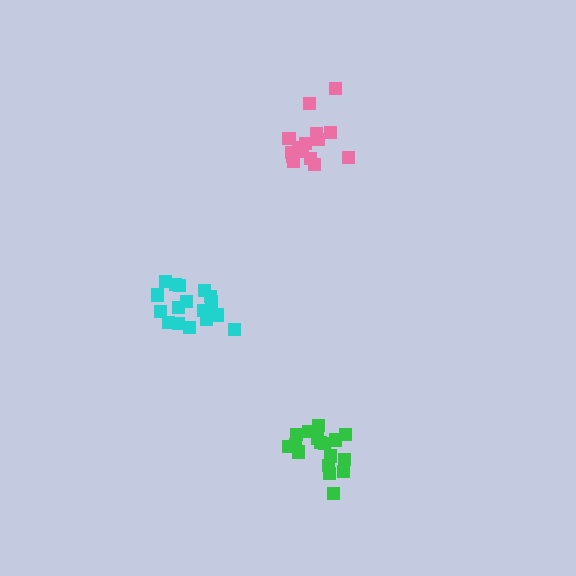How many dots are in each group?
Group 1: 17 dots, Group 2: 17 dots, Group 3: 15 dots (49 total).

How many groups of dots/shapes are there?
There are 3 groups.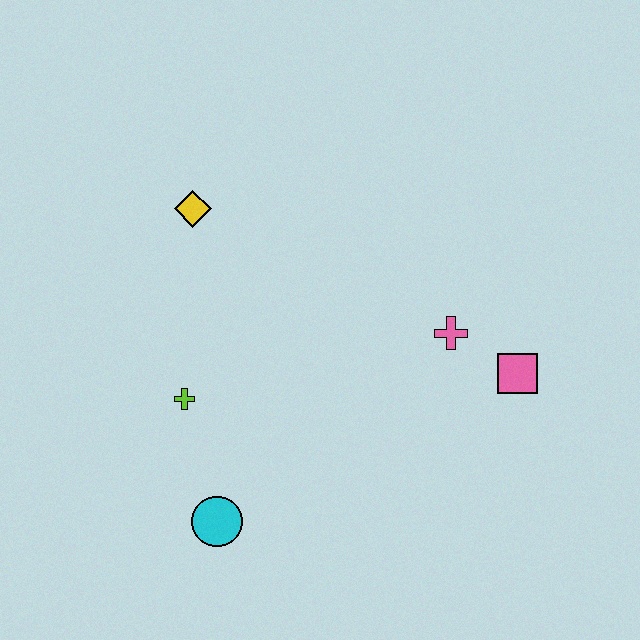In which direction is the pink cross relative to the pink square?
The pink cross is to the left of the pink square.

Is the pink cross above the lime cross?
Yes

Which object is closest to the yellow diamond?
The lime cross is closest to the yellow diamond.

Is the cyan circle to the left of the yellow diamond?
No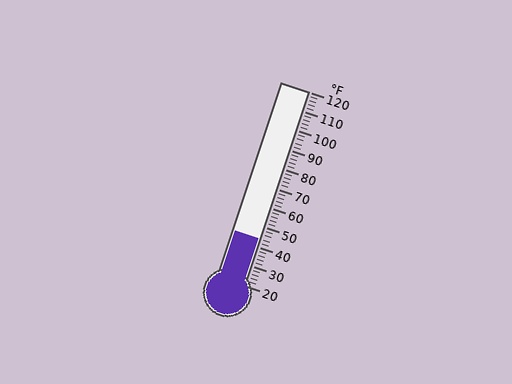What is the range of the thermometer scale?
The thermometer scale ranges from 20°F to 120°F.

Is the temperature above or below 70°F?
The temperature is below 70°F.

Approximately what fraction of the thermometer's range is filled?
The thermometer is filled to approximately 25% of its range.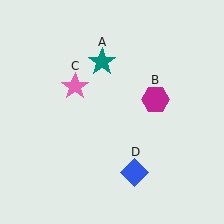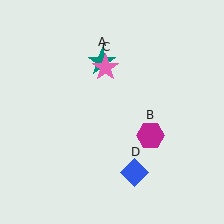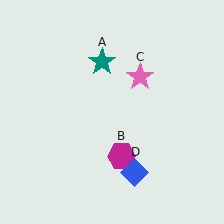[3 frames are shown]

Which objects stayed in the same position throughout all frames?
Teal star (object A) and blue diamond (object D) remained stationary.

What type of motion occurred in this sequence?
The magenta hexagon (object B), pink star (object C) rotated clockwise around the center of the scene.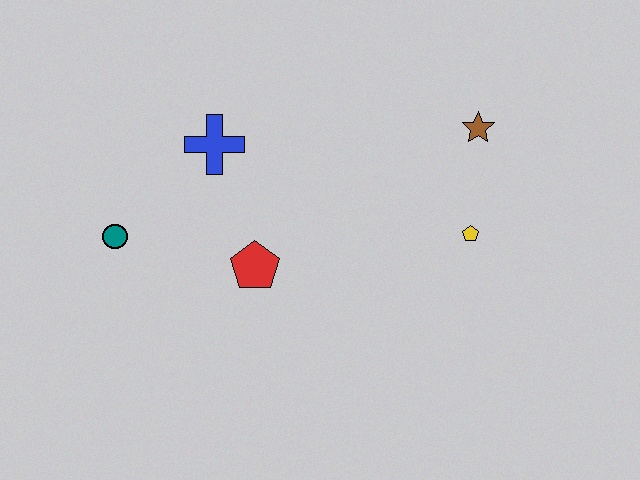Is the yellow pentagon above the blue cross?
No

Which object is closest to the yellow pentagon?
The brown star is closest to the yellow pentagon.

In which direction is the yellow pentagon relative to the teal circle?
The yellow pentagon is to the right of the teal circle.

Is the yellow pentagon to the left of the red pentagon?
No